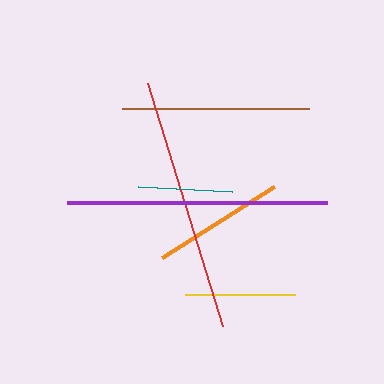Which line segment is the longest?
The purple line is the longest at approximately 260 pixels.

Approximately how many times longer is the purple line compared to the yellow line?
The purple line is approximately 2.4 times the length of the yellow line.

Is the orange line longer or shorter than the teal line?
The orange line is longer than the teal line.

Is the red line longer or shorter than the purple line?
The purple line is longer than the red line.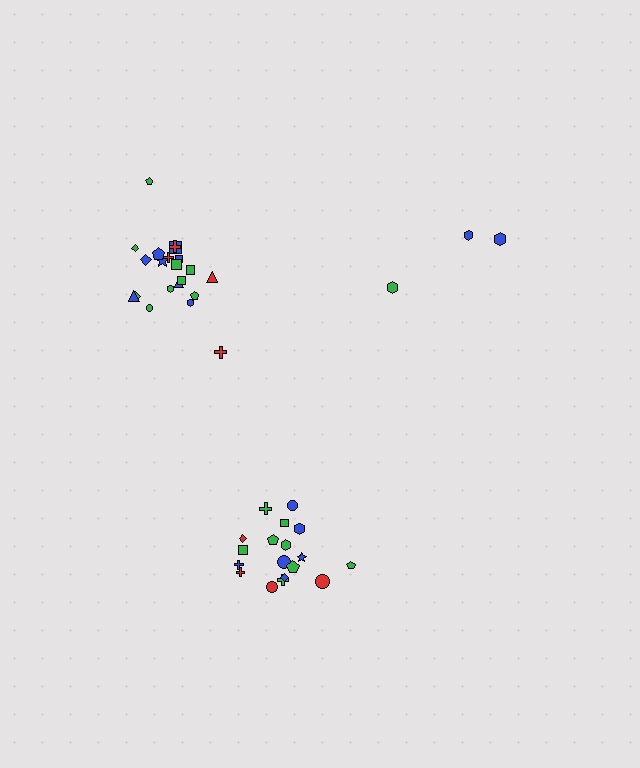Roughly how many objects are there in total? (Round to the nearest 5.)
Roughly 45 objects in total.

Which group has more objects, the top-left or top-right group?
The top-left group.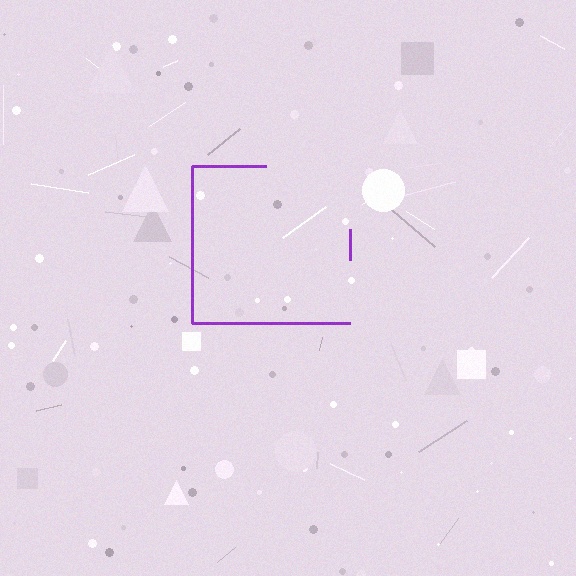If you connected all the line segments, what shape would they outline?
They would outline a square.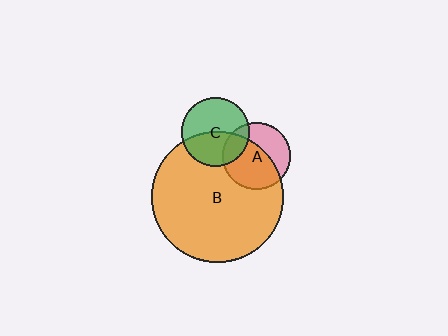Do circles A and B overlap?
Yes.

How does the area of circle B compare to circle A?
Approximately 3.8 times.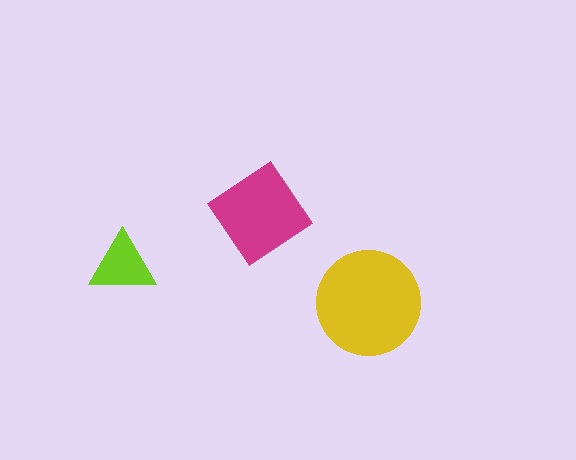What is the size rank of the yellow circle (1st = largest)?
1st.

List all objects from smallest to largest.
The lime triangle, the magenta diamond, the yellow circle.